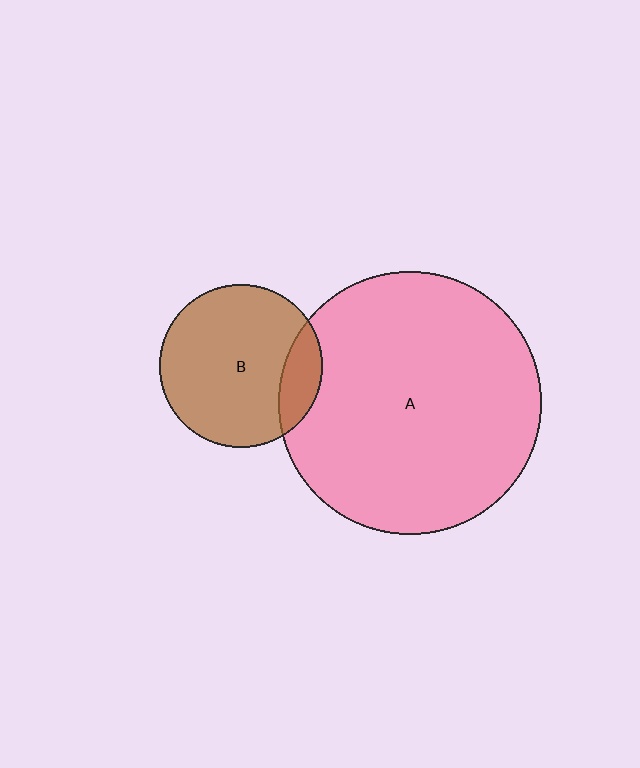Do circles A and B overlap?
Yes.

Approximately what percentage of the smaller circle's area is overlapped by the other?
Approximately 15%.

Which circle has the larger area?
Circle A (pink).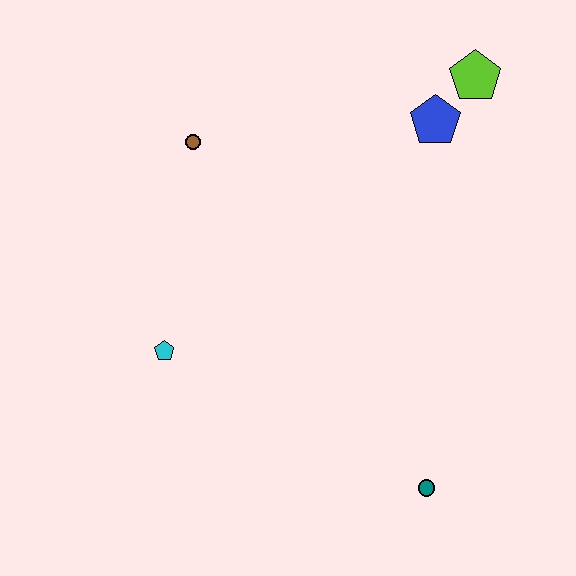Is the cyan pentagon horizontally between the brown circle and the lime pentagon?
No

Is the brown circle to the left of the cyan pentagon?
No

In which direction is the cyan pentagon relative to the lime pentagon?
The cyan pentagon is to the left of the lime pentagon.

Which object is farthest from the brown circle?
The teal circle is farthest from the brown circle.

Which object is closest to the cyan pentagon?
The brown circle is closest to the cyan pentagon.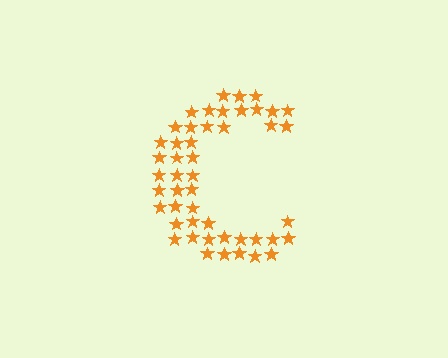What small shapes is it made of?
It is made of small stars.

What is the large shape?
The large shape is the letter C.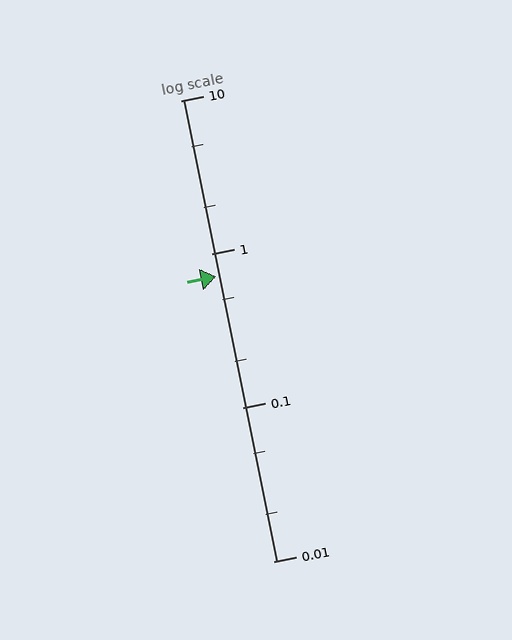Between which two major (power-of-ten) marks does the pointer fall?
The pointer is between 0.1 and 1.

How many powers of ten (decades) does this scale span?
The scale spans 3 decades, from 0.01 to 10.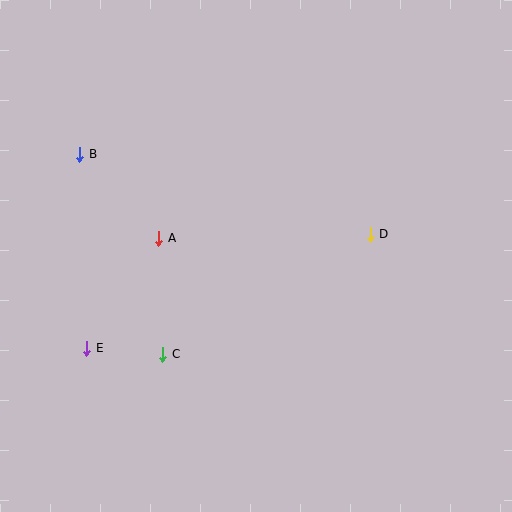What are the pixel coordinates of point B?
Point B is at (80, 154).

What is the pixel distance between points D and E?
The distance between D and E is 306 pixels.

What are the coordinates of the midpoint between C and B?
The midpoint between C and B is at (121, 254).